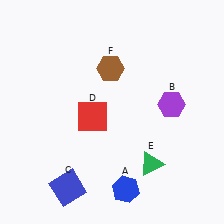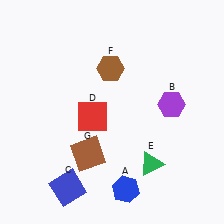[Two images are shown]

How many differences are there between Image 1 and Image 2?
There is 1 difference between the two images.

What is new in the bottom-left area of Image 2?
A brown square (G) was added in the bottom-left area of Image 2.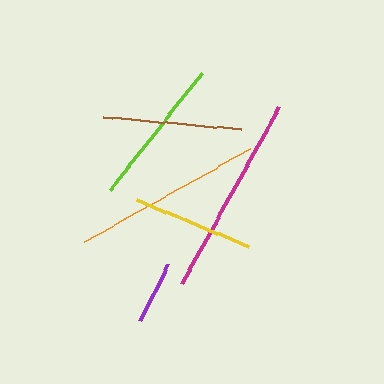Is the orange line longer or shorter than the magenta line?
The magenta line is longer than the orange line.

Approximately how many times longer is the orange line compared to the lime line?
The orange line is approximately 1.3 times the length of the lime line.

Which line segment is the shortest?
The purple line is the shortest at approximately 63 pixels.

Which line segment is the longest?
The magenta line is the longest at approximately 202 pixels.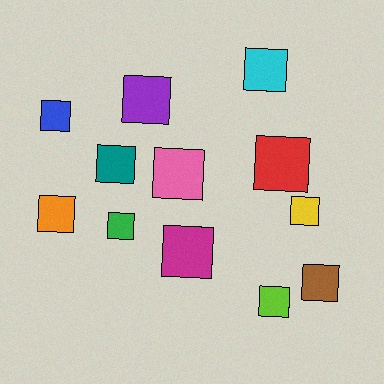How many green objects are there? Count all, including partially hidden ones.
There is 1 green object.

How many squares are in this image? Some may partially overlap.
There are 12 squares.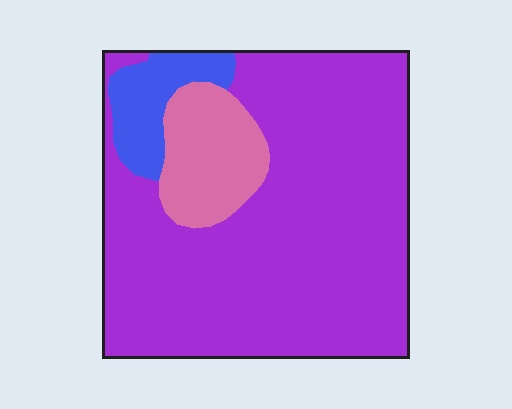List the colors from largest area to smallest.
From largest to smallest: purple, pink, blue.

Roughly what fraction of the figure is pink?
Pink takes up less than a quarter of the figure.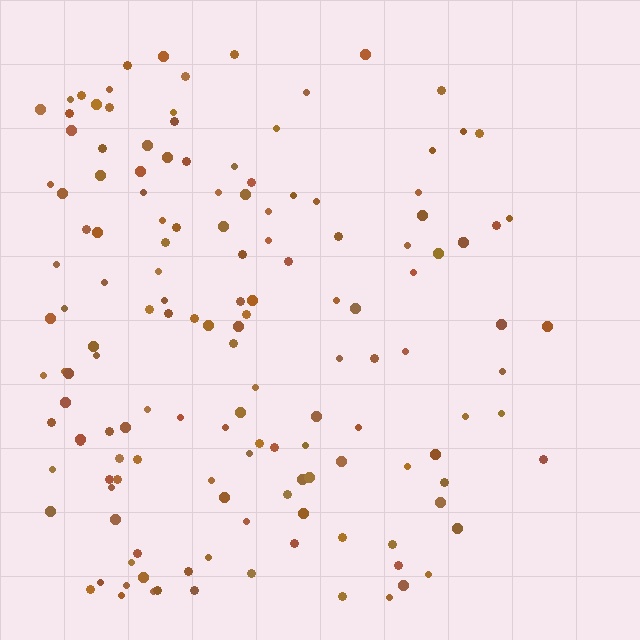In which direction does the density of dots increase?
From right to left, with the left side densest.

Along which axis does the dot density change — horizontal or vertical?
Horizontal.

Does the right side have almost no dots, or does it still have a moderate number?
Still a moderate number, just noticeably fewer than the left.